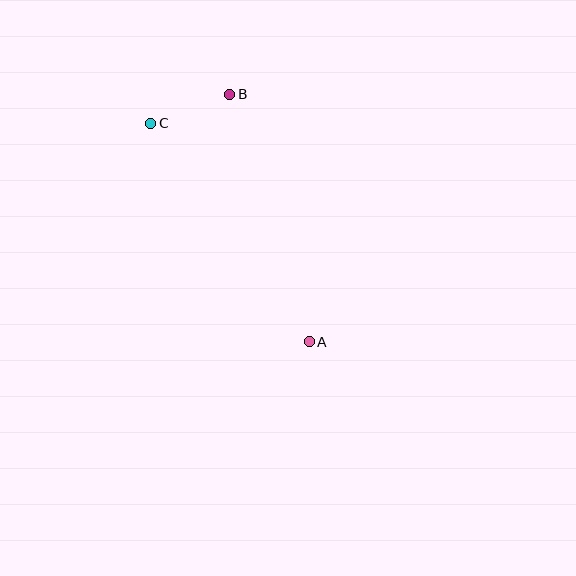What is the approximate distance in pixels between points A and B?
The distance between A and B is approximately 260 pixels.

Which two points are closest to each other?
Points B and C are closest to each other.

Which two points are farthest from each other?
Points A and C are farthest from each other.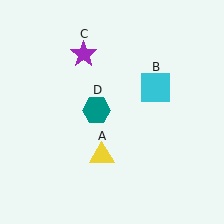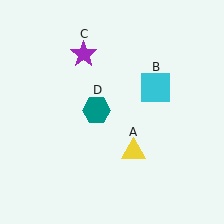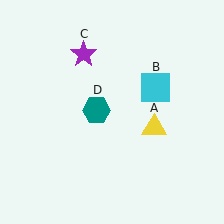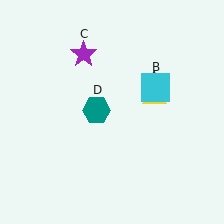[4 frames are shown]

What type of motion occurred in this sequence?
The yellow triangle (object A) rotated counterclockwise around the center of the scene.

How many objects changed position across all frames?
1 object changed position: yellow triangle (object A).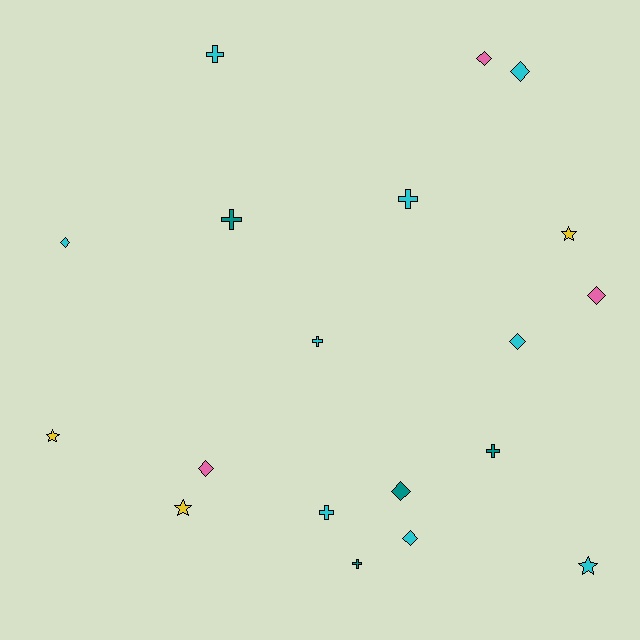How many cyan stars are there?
There is 1 cyan star.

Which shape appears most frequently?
Diamond, with 8 objects.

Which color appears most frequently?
Cyan, with 9 objects.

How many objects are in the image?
There are 19 objects.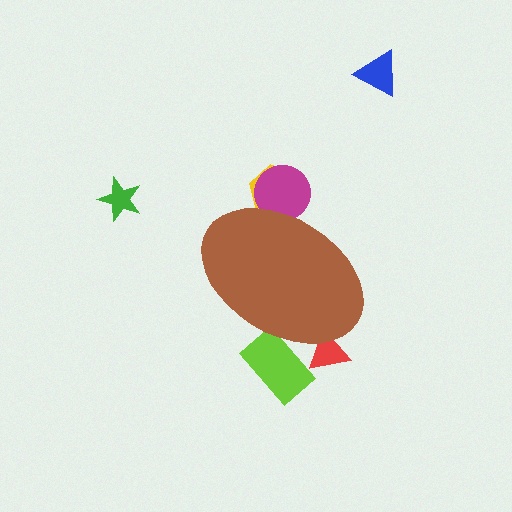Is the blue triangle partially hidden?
No, the blue triangle is fully visible.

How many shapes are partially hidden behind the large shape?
4 shapes are partially hidden.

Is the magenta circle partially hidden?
Yes, the magenta circle is partially hidden behind the brown ellipse.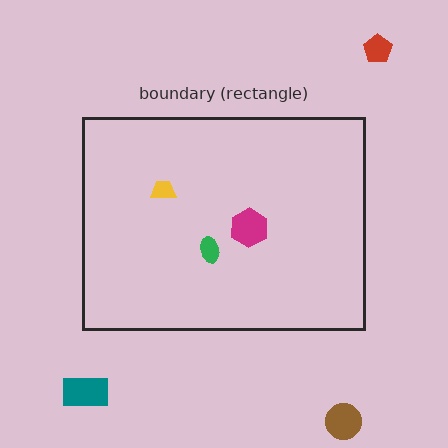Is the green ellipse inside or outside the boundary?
Inside.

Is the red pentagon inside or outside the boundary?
Outside.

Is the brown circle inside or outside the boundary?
Outside.